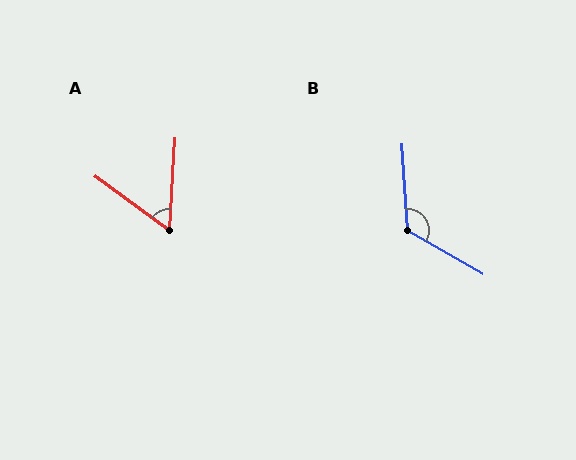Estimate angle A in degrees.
Approximately 57 degrees.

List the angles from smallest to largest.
A (57°), B (123°).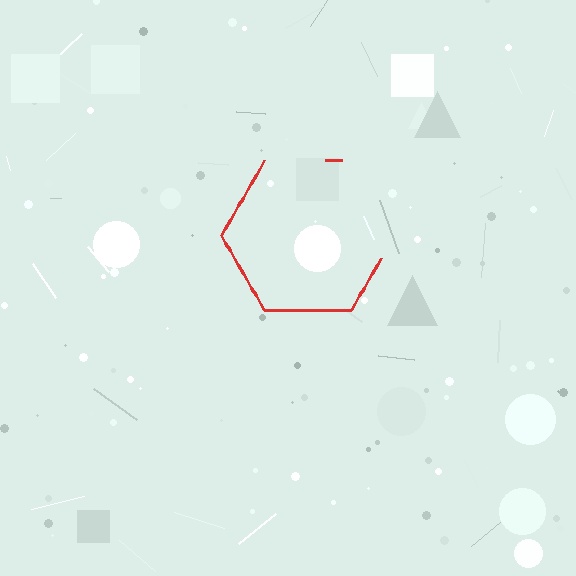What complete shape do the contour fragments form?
The contour fragments form a hexagon.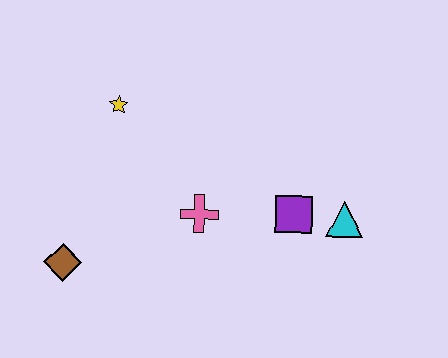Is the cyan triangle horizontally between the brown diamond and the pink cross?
No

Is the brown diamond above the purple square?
No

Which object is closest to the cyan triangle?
The purple square is closest to the cyan triangle.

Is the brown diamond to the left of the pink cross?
Yes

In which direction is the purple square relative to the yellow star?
The purple square is to the right of the yellow star.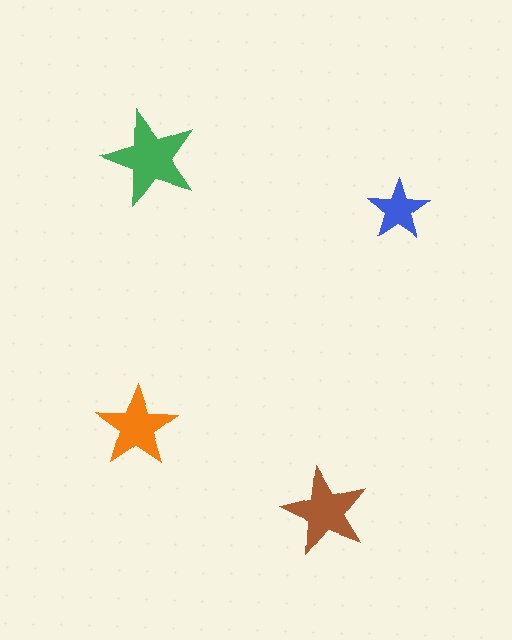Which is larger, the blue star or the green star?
The green one.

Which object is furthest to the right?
The blue star is rightmost.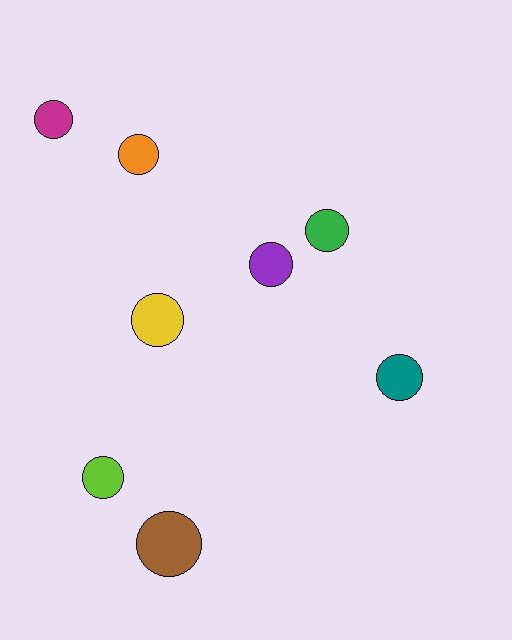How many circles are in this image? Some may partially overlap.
There are 8 circles.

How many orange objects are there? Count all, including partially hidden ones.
There is 1 orange object.